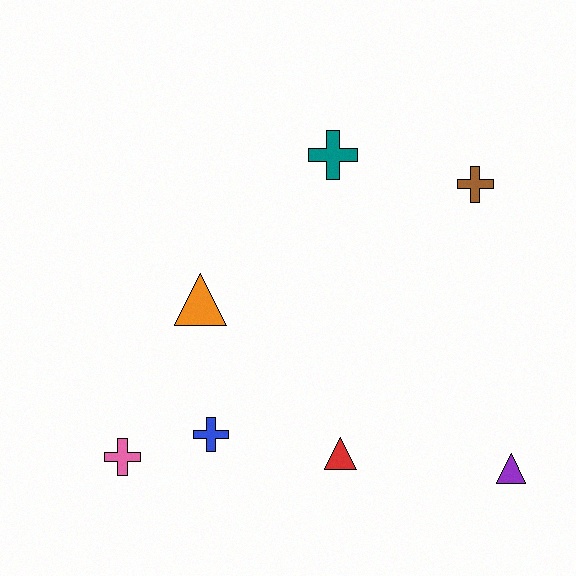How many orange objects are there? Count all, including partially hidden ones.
There is 1 orange object.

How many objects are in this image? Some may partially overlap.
There are 7 objects.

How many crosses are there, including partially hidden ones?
There are 4 crosses.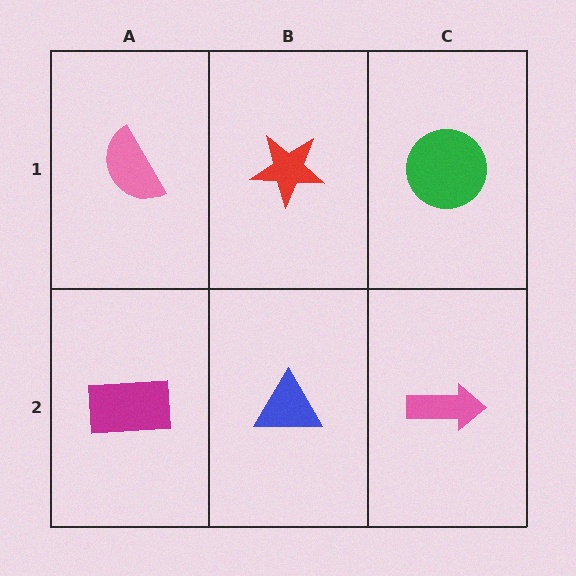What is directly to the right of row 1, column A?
A red star.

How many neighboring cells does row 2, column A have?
2.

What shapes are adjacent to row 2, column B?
A red star (row 1, column B), a magenta rectangle (row 2, column A), a pink arrow (row 2, column C).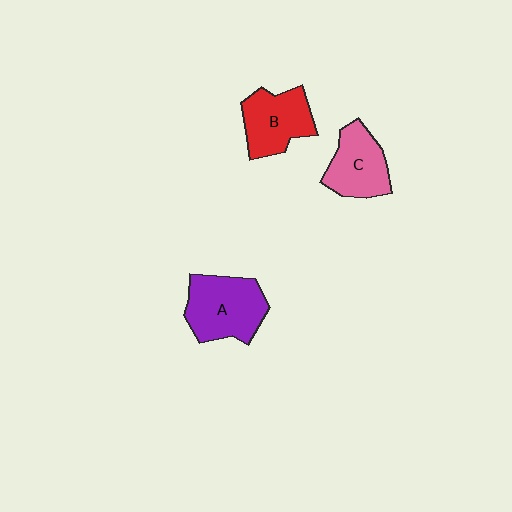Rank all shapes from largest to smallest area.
From largest to smallest: A (purple), B (red), C (pink).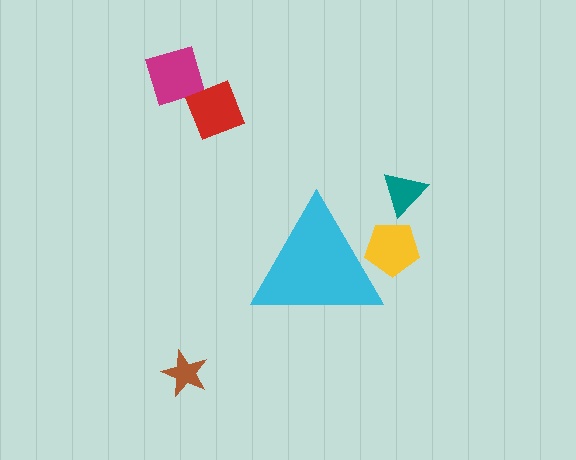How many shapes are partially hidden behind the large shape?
1 shape is partially hidden.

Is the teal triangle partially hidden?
No, the teal triangle is fully visible.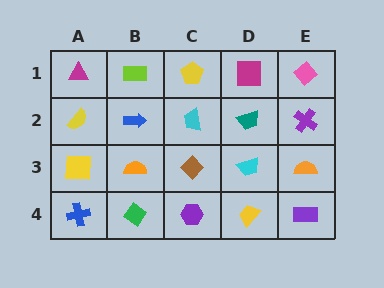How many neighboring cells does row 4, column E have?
2.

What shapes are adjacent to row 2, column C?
A yellow pentagon (row 1, column C), a brown diamond (row 3, column C), a blue arrow (row 2, column B), a teal trapezoid (row 2, column D).